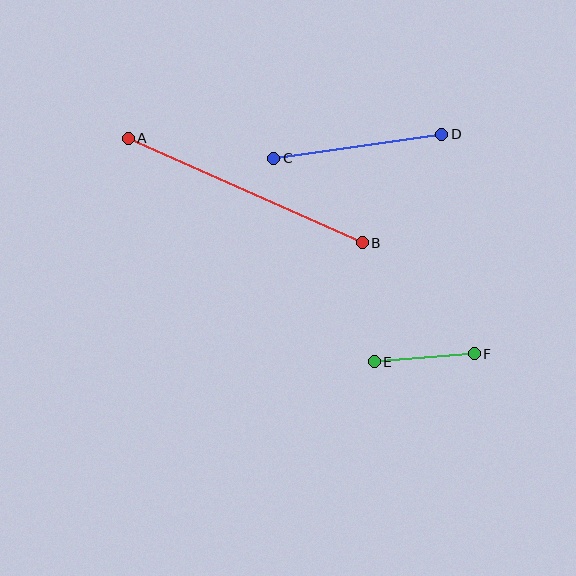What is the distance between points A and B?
The distance is approximately 256 pixels.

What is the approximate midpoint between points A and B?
The midpoint is at approximately (245, 191) pixels.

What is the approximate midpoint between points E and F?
The midpoint is at approximately (424, 358) pixels.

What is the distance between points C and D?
The distance is approximately 170 pixels.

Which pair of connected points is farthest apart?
Points A and B are farthest apart.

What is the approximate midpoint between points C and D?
The midpoint is at approximately (358, 146) pixels.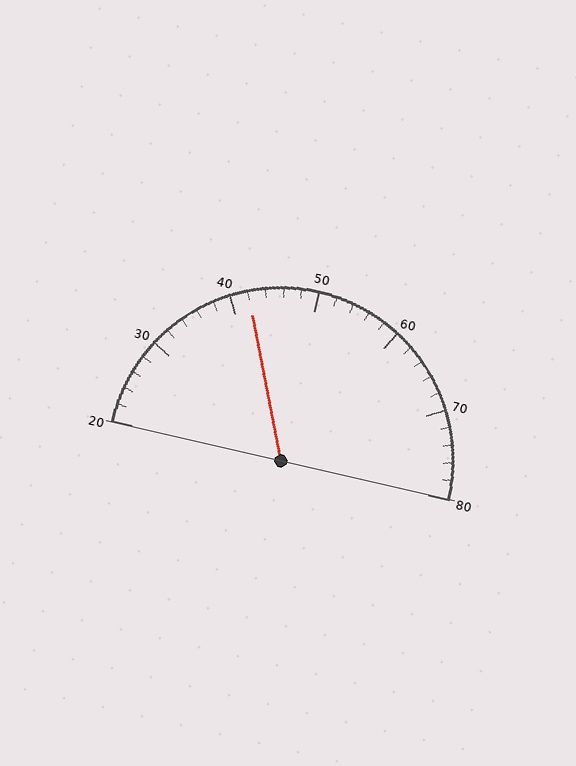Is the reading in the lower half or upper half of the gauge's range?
The reading is in the lower half of the range (20 to 80).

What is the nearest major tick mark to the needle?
The nearest major tick mark is 40.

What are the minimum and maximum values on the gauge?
The gauge ranges from 20 to 80.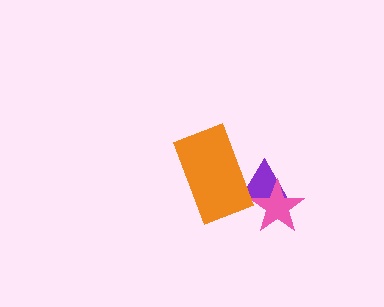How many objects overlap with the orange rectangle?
1 object overlaps with the orange rectangle.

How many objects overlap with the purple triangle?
2 objects overlap with the purple triangle.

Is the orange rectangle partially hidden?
No, no other shape covers it.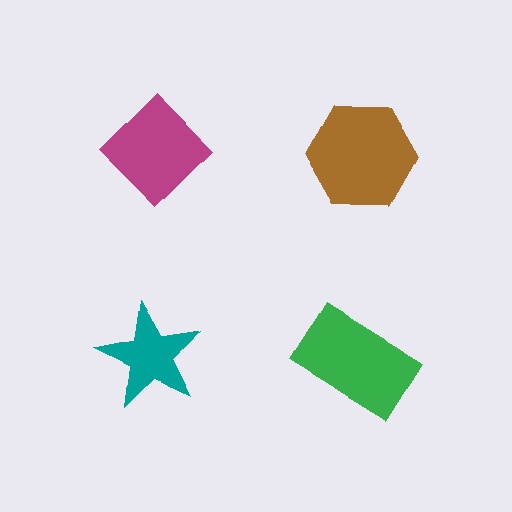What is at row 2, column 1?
A teal star.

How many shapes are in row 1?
2 shapes.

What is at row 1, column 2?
A brown hexagon.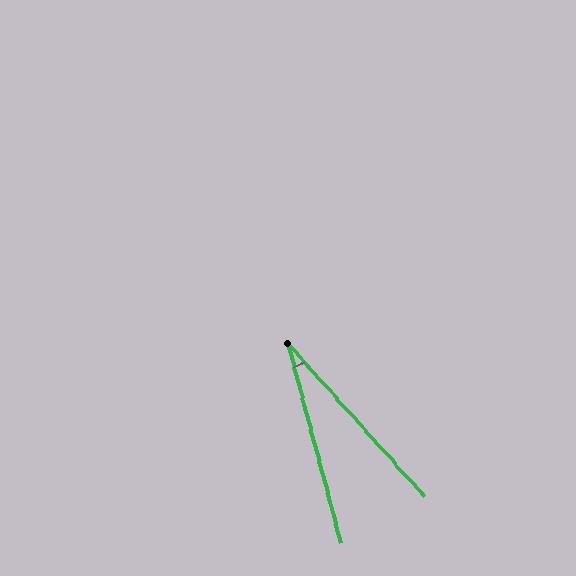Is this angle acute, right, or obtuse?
It is acute.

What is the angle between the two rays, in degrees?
Approximately 27 degrees.